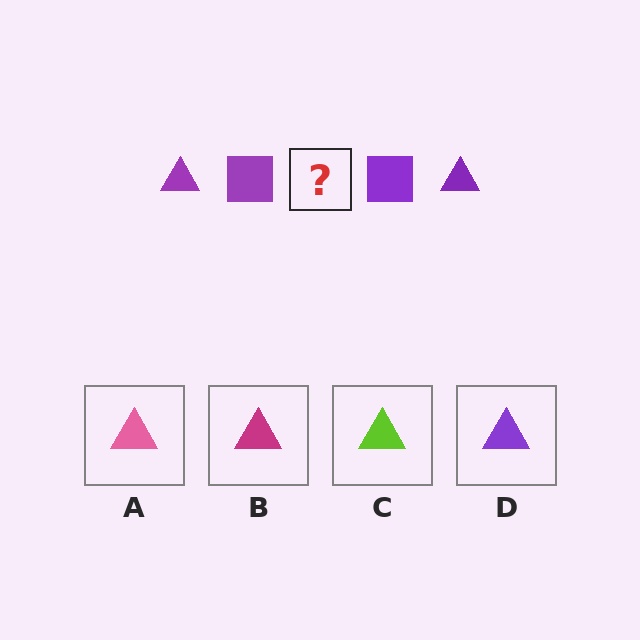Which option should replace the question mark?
Option D.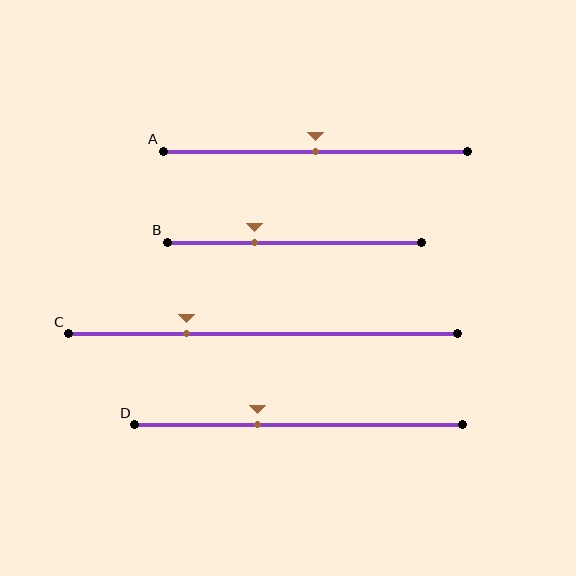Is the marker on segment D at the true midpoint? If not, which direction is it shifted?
No, the marker on segment D is shifted to the left by about 12% of the segment length.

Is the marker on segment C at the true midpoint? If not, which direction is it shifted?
No, the marker on segment C is shifted to the left by about 20% of the segment length.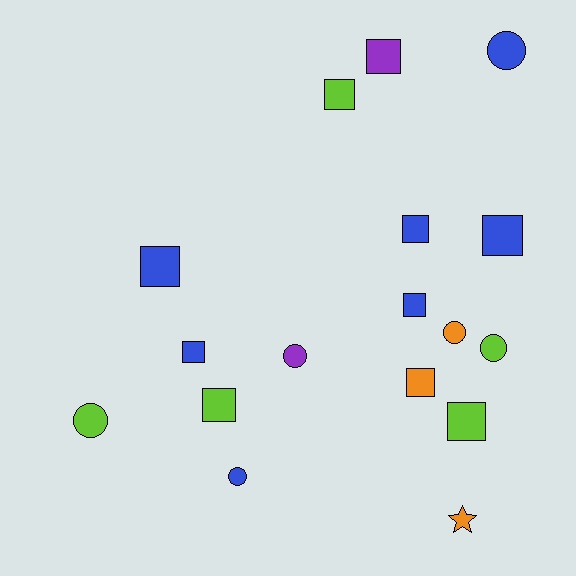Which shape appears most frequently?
Square, with 10 objects.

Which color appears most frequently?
Blue, with 7 objects.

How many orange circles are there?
There is 1 orange circle.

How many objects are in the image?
There are 17 objects.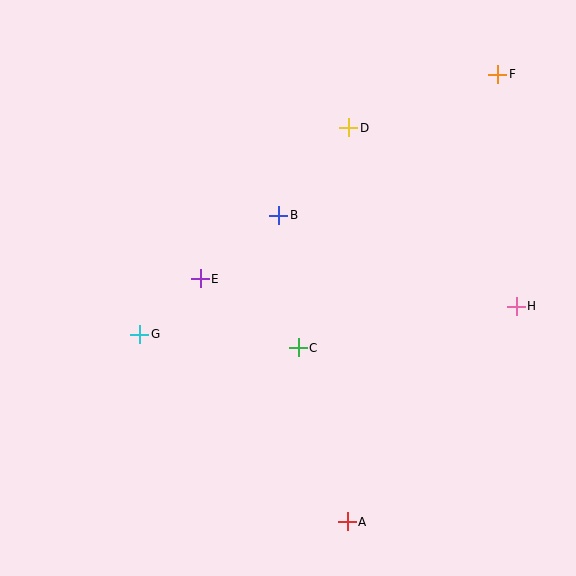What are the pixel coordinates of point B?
Point B is at (279, 215).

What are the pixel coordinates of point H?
Point H is at (516, 306).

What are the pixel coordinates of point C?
Point C is at (298, 348).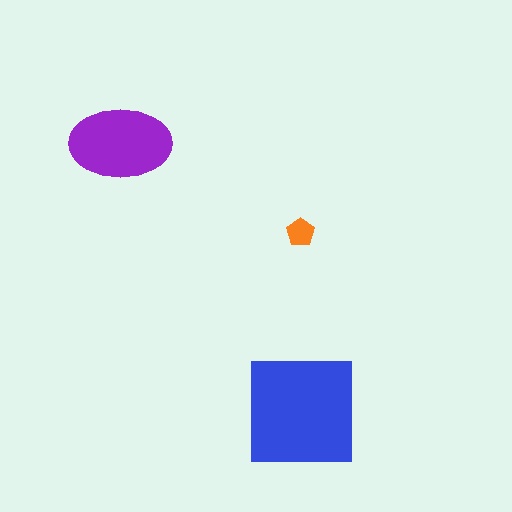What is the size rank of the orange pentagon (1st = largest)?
3rd.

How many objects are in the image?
There are 3 objects in the image.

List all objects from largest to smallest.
The blue square, the purple ellipse, the orange pentagon.